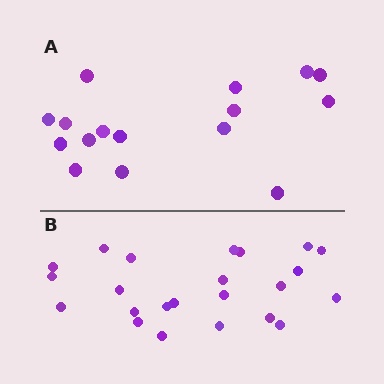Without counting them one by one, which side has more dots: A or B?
Region B (the bottom region) has more dots.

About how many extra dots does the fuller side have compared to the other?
Region B has roughly 8 or so more dots than region A.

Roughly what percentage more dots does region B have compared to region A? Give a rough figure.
About 45% more.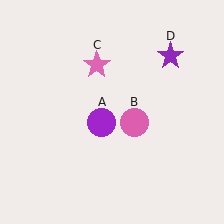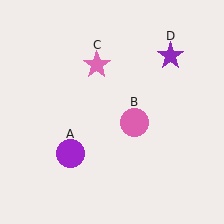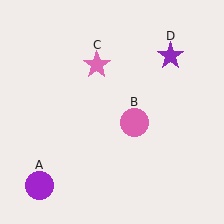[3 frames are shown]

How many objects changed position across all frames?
1 object changed position: purple circle (object A).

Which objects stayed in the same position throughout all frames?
Pink circle (object B) and pink star (object C) and purple star (object D) remained stationary.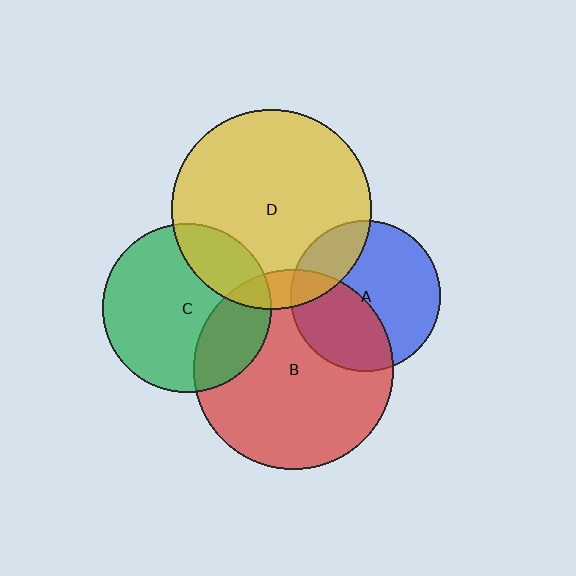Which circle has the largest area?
Circle D (yellow).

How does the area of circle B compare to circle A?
Approximately 1.8 times.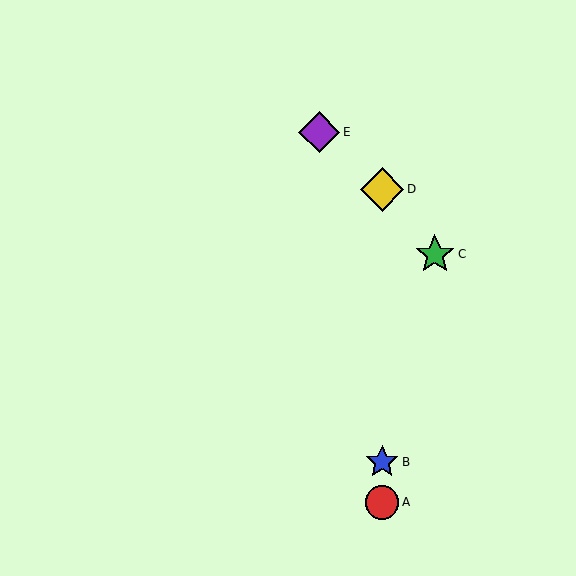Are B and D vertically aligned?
Yes, both are at x≈382.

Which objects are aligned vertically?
Objects A, B, D are aligned vertically.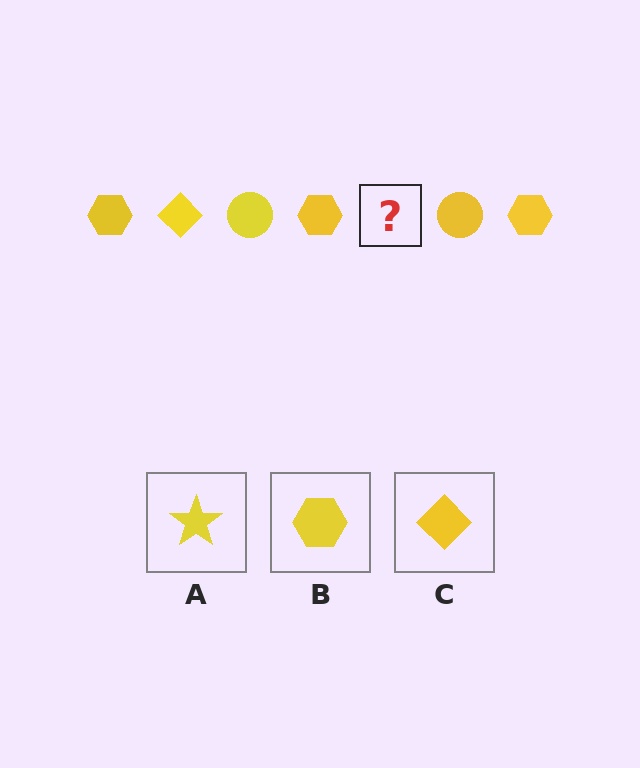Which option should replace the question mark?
Option C.